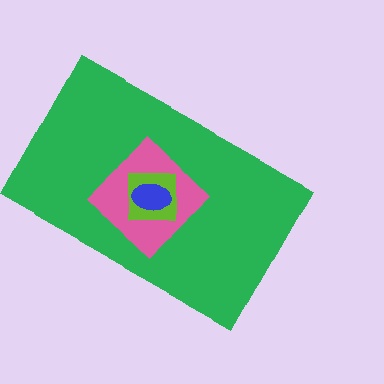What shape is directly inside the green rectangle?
The pink diamond.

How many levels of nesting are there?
4.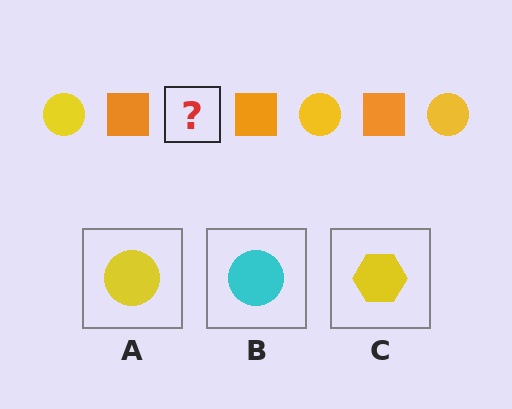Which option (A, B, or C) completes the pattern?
A.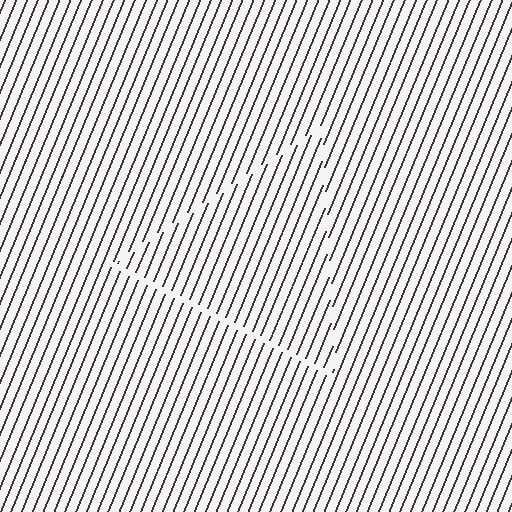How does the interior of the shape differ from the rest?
The interior of the shape contains the same grating, shifted by half a period — the contour is defined by the phase discontinuity where line-ends from the inner and outer gratings abut.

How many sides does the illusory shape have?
3 sides — the line-ends trace a triangle.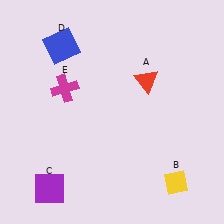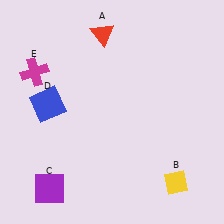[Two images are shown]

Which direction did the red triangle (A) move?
The red triangle (A) moved up.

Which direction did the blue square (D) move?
The blue square (D) moved down.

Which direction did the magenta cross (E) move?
The magenta cross (E) moved left.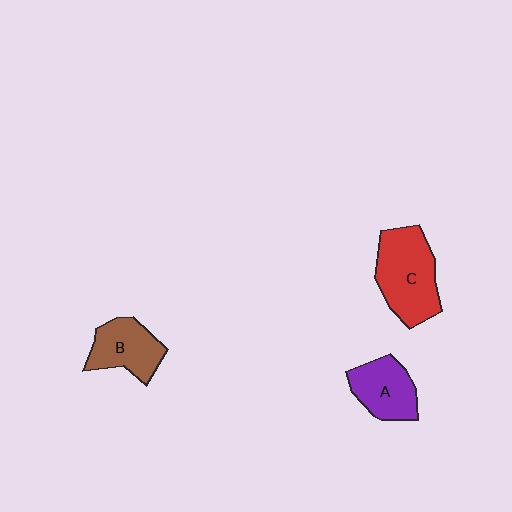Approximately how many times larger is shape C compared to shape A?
Approximately 1.5 times.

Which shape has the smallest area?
Shape A (purple).